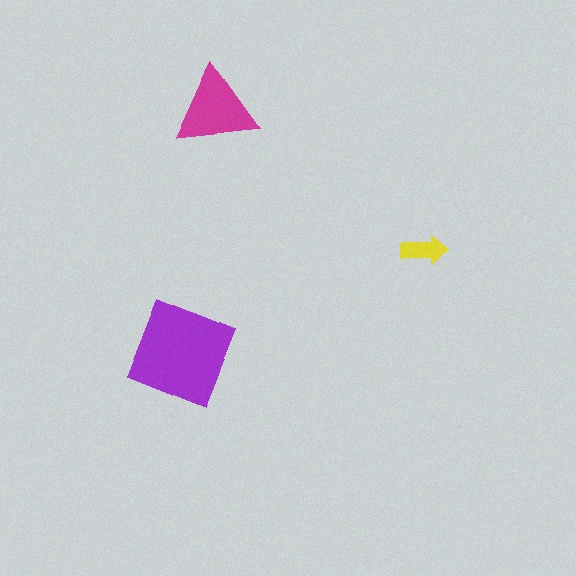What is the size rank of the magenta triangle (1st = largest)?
2nd.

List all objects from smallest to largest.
The yellow arrow, the magenta triangle, the purple diamond.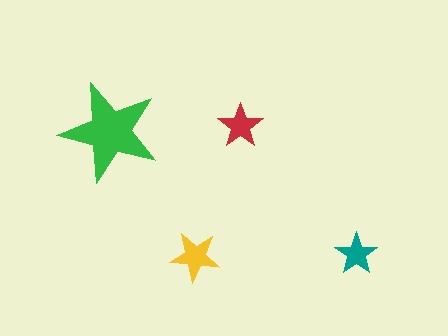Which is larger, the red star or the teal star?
The red one.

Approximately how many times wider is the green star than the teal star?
About 2.5 times wider.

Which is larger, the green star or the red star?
The green one.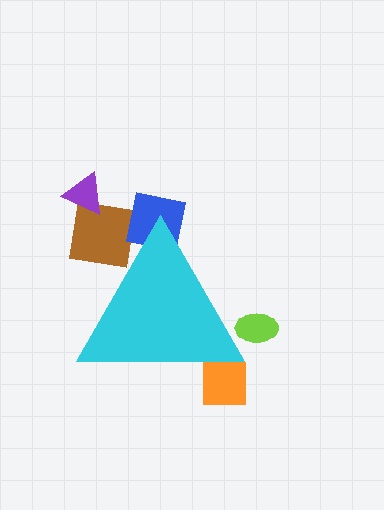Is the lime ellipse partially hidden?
Yes, the lime ellipse is partially hidden behind the cyan triangle.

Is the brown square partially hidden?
Yes, the brown square is partially hidden behind the cyan triangle.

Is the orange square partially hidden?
Yes, the orange square is partially hidden behind the cyan triangle.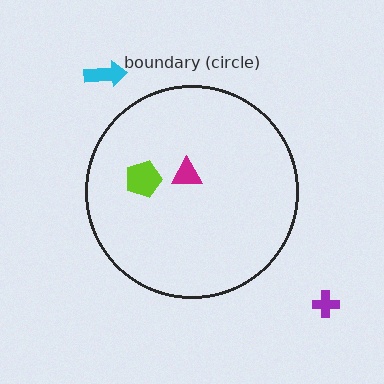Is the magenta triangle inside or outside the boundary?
Inside.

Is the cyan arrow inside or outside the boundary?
Outside.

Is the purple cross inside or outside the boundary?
Outside.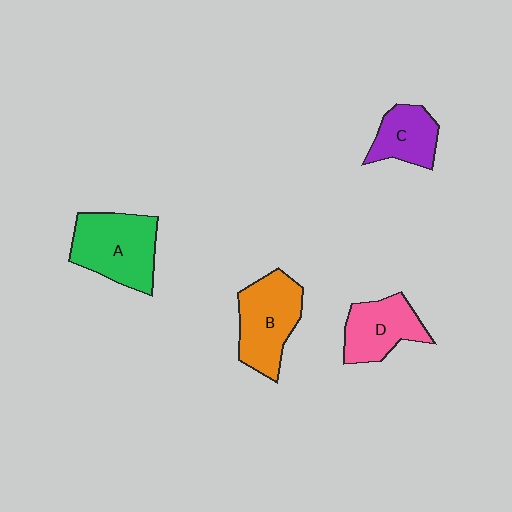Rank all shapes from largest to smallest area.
From largest to smallest: A (green), B (orange), D (pink), C (purple).